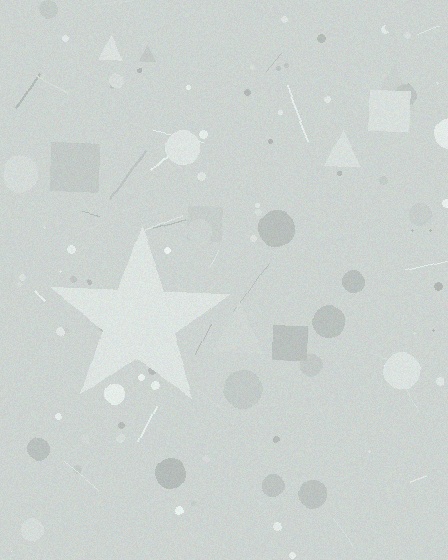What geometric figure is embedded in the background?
A star is embedded in the background.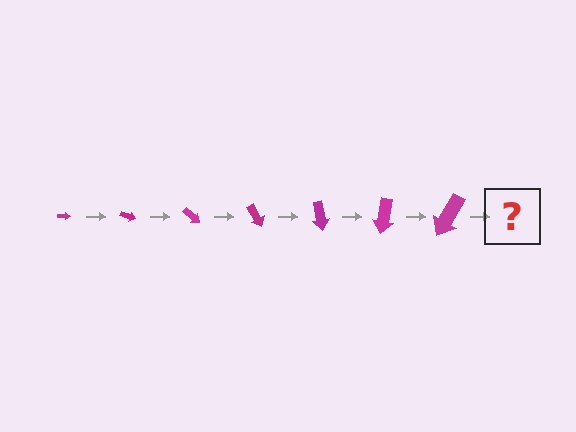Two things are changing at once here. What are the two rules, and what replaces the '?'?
The two rules are that the arrow grows larger each step and it rotates 20 degrees each step. The '?' should be an arrow, larger than the previous one and rotated 140 degrees from the start.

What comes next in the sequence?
The next element should be an arrow, larger than the previous one and rotated 140 degrees from the start.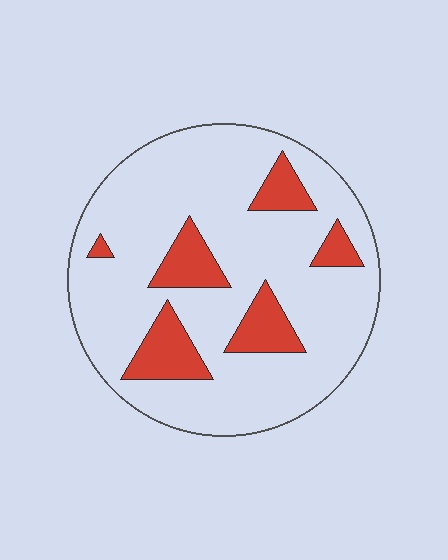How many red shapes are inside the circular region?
6.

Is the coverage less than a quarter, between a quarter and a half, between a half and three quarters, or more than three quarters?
Less than a quarter.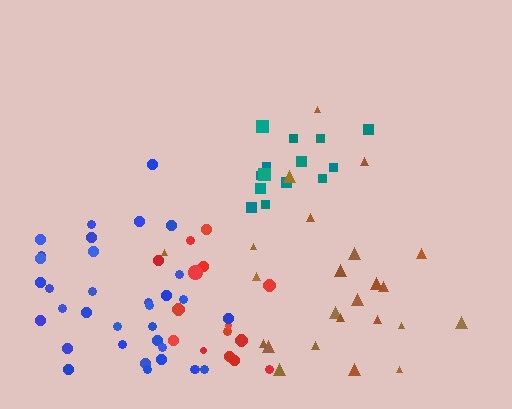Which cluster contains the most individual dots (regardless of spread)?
Blue (34).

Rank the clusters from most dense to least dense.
teal, red, blue, brown.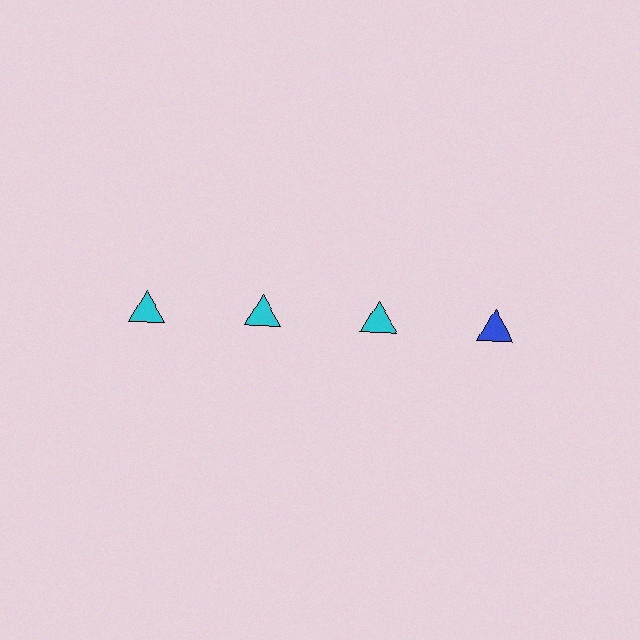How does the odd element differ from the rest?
It has a different color: blue instead of cyan.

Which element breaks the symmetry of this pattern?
The blue triangle in the top row, second from right column breaks the symmetry. All other shapes are cyan triangles.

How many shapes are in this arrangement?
There are 4 shapes arranged in a grid pattern.